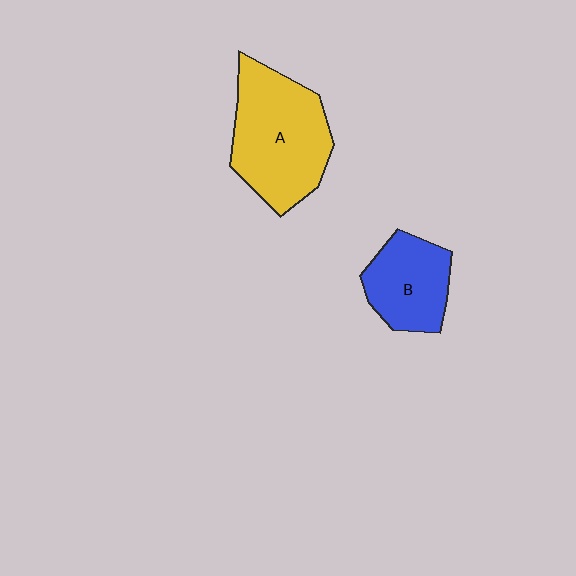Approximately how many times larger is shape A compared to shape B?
Approximately 1.6 times.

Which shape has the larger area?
Shape A (yellow).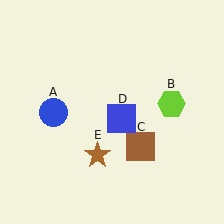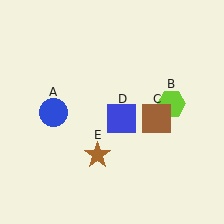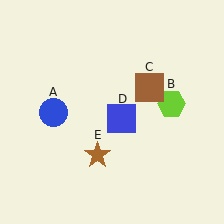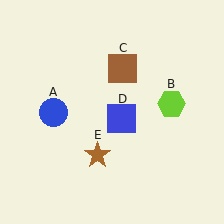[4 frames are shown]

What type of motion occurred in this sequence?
The brown square (object C) rotated counterclockwise around the center of the scene.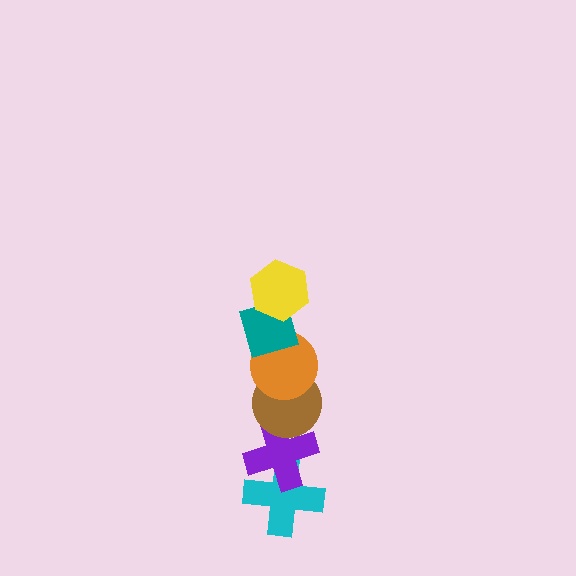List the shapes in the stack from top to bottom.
From top to bottom: the yellow hexagon, the teal diamond, the orange circle, the brown circle, the purple cross, the cyan cross.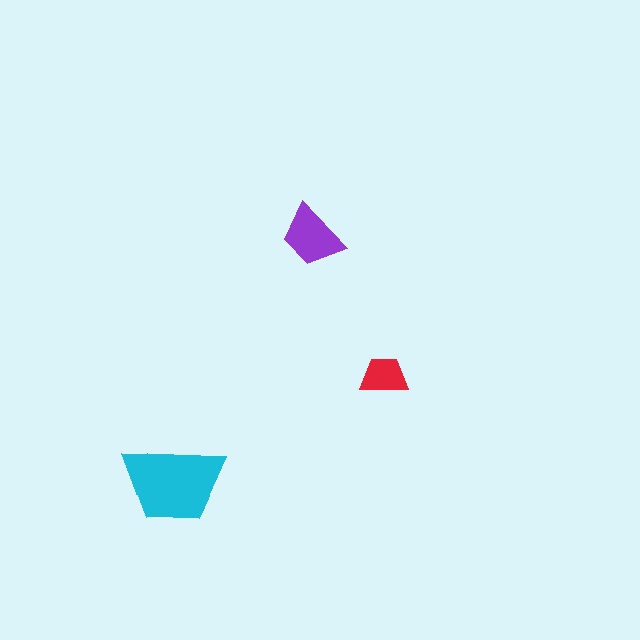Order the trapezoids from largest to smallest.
the cyan one, the purple one, the red one.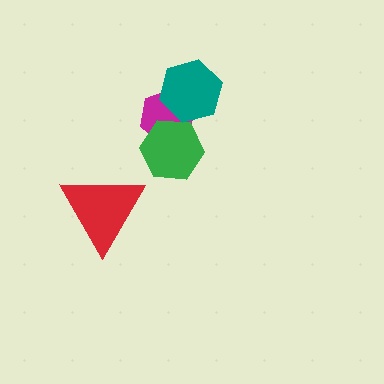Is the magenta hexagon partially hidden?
Yes, it is partially covered by another shape.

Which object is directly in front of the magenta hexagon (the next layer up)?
The green hexagon is directly in front of the magenta hexagon.